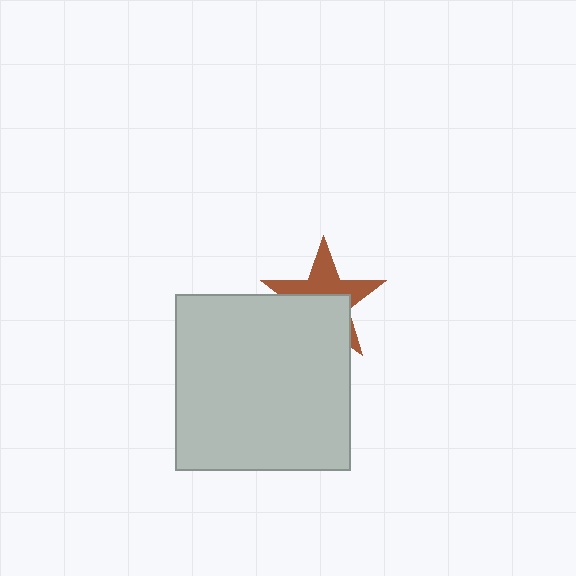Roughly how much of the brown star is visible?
About half of it is visible (roughly 48%).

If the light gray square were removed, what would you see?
You would see the complete brown star.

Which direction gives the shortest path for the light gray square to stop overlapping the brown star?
Moving down gives the shortest separation.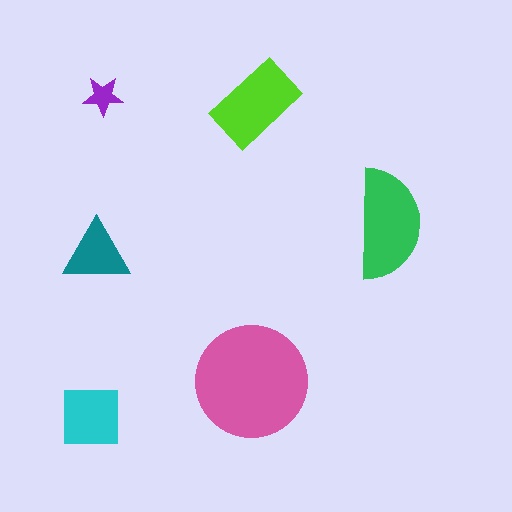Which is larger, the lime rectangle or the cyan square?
The lime rectangle.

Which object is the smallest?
The purple star.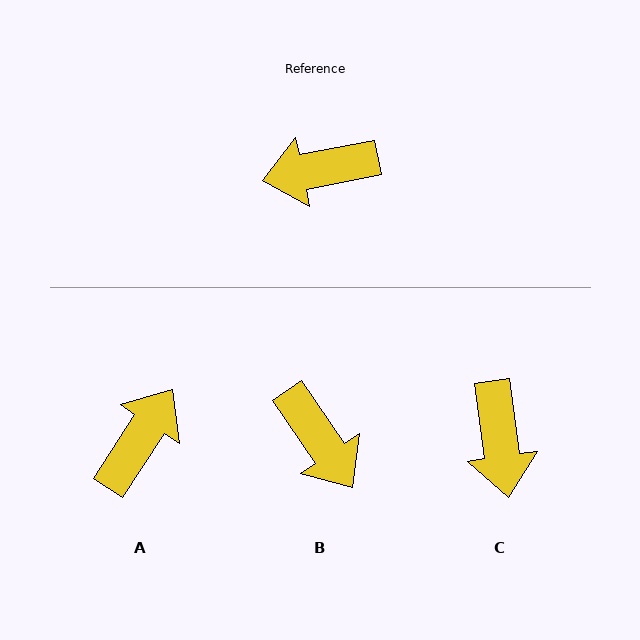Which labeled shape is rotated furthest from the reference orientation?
A, about 134 degrees away.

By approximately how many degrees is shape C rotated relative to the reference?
Approximately 87 degrees counter-clockwise.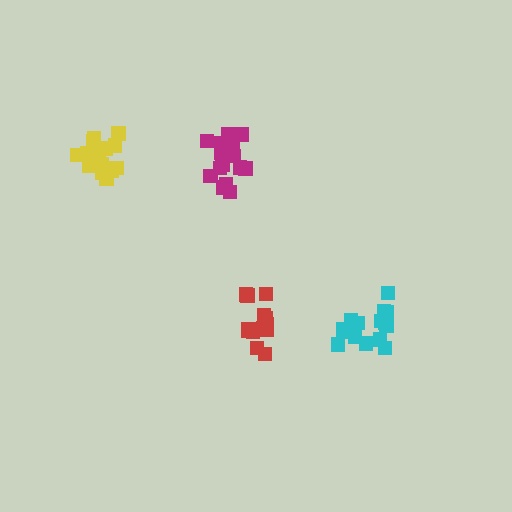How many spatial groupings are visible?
There are 4 spatial groupings.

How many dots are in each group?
Group 1: 16 dots, Group 2: 15 dots, Group 3: 15 dots, Group 4: 15 dots (61 total).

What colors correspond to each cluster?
The clusters are colored: magenta, yellow, red, cyan.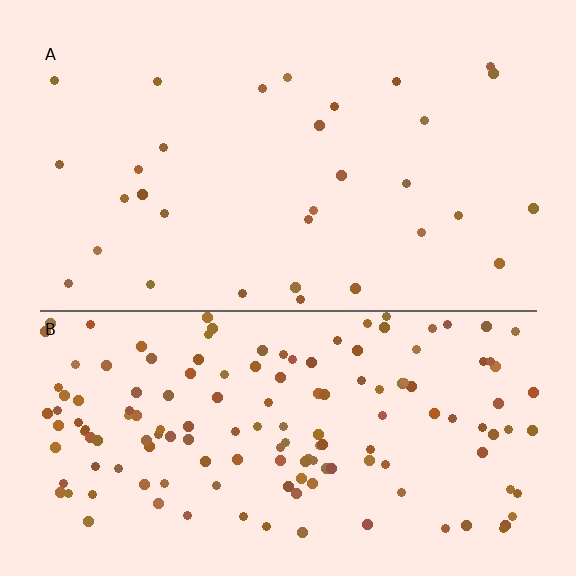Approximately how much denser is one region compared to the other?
Approximately 4.7× — region B over region A.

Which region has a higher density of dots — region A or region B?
B (the bottom).